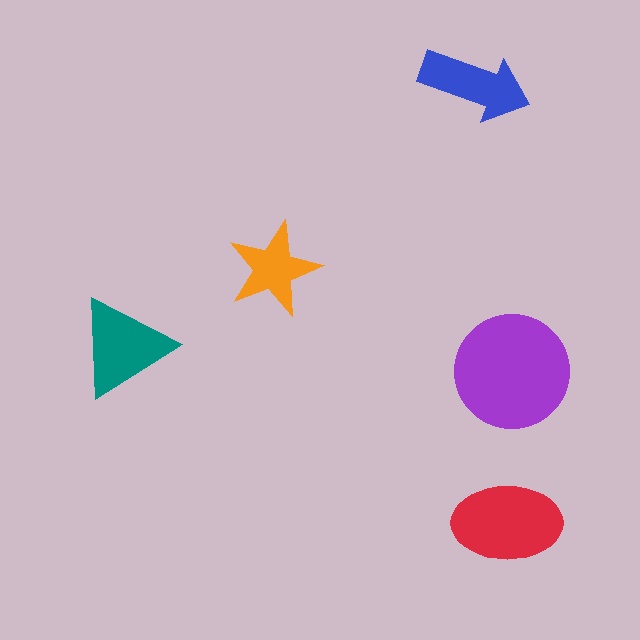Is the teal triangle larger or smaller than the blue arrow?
Larger.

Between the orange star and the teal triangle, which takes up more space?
The teal triangle.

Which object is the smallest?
The orange star.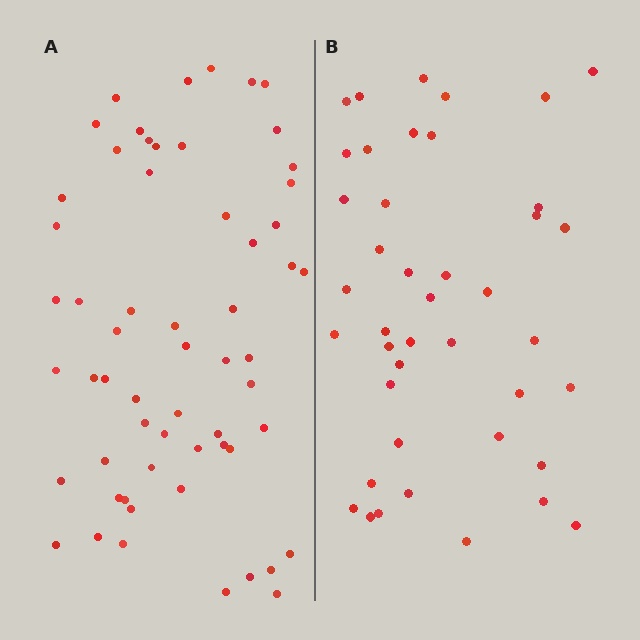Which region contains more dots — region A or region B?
Region A (the left region) has more dots.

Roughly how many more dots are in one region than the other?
Region A has approximately 15 more dots than region B.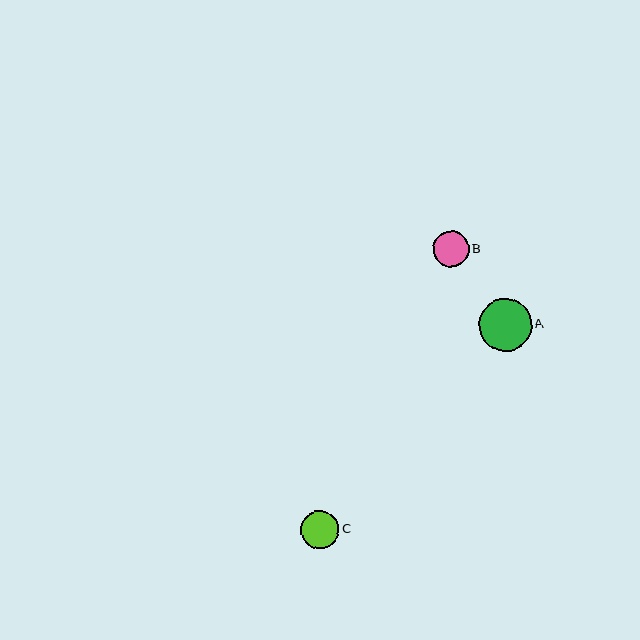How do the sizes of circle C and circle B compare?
Circle C and circle B are approximately the same size.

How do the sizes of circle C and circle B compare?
Circle C and circle B are approximately the same size.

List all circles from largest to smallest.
From largest to smallest: A, C, B.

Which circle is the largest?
Circle A is the largest with a size of approximately 53 pixels.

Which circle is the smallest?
Circle B is the smallest with a size of approximately 36 pixels.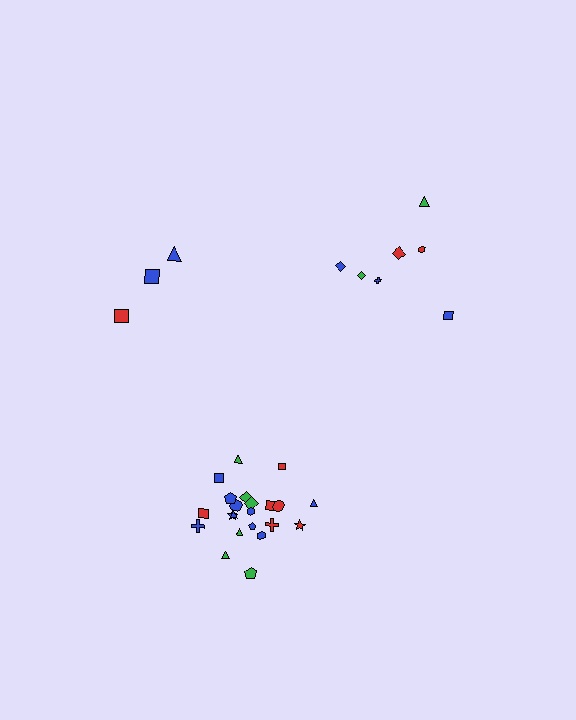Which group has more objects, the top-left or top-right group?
The top-right group.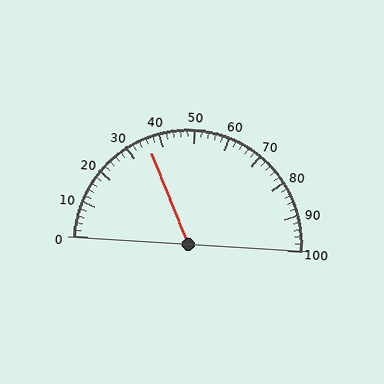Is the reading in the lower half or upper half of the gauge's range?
The reading is in the lower half of the range (0 to 100).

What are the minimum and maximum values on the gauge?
The gauge ranges from 0 to 100.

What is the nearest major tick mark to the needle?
The nearest major tick mark is 40.